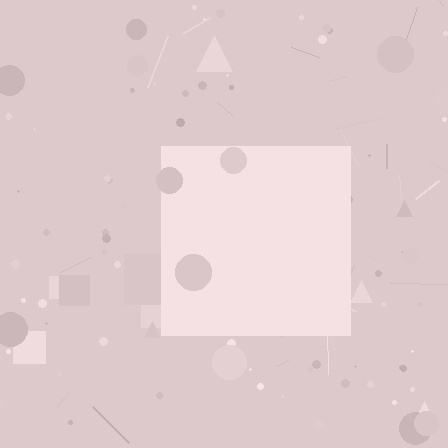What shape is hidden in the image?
A square is hidden in the image.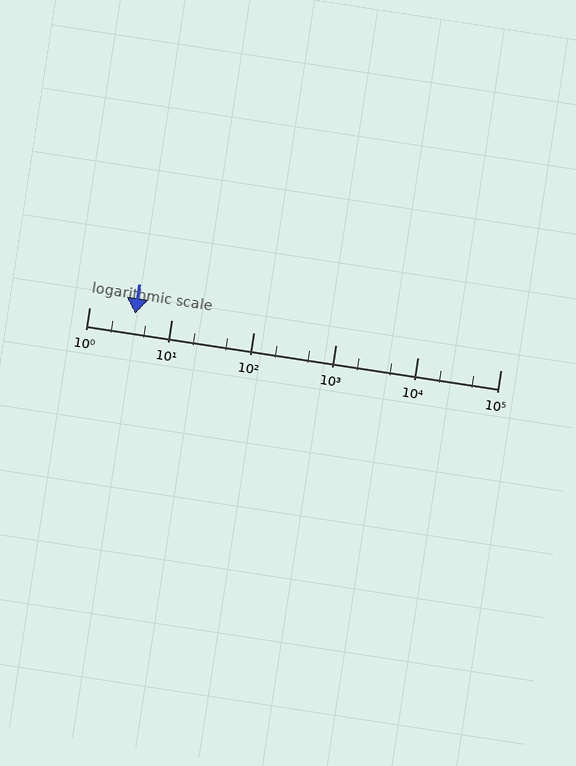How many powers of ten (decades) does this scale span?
The scale spans 5 decades, from 1 to 100000.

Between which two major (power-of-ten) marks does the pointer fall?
The pointer is between 1 and 10.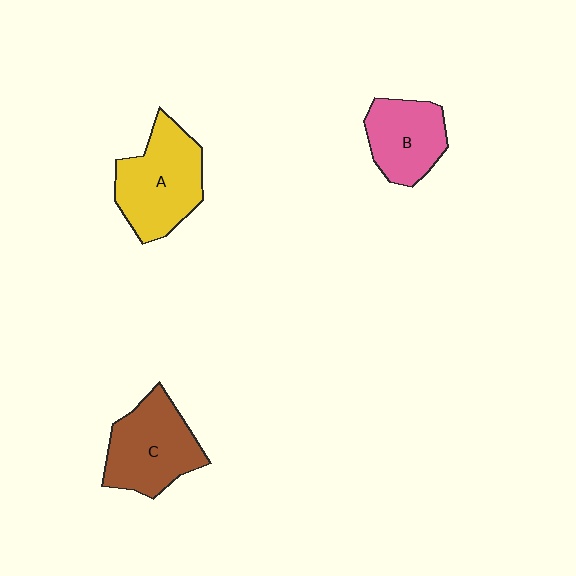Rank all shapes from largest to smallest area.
From largest to smallest: A (yellow), C (brown), B (pink).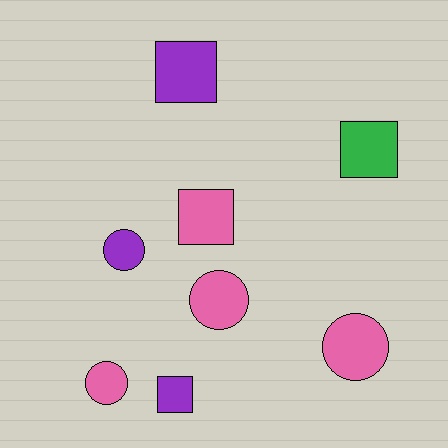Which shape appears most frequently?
Square, with 4 objects.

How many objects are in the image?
There are 8 objects.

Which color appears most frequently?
Pink, with 4 objects.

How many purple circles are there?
There is 1 purple circle.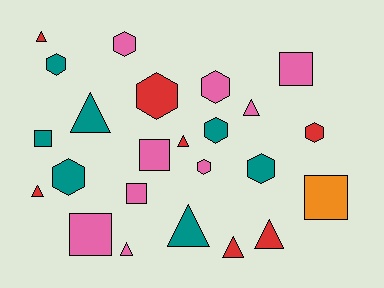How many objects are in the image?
There are 24 objects.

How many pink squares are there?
There are 4 pink squares.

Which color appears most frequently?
Pink, with 9 objects.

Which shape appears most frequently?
Hexagon, with 9 objects.